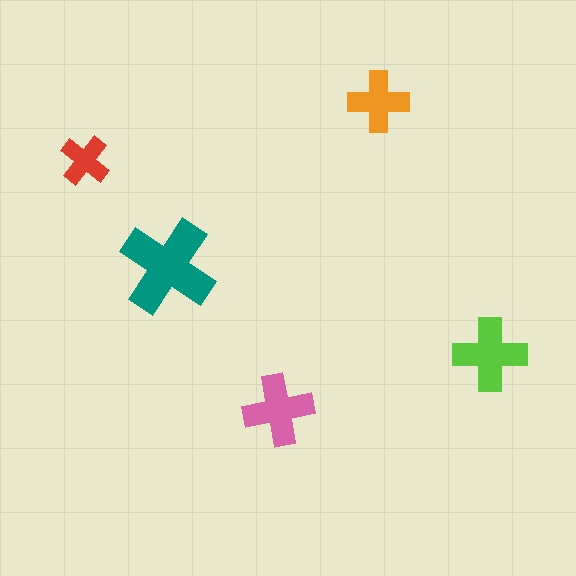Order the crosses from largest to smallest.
the teal one, the lime one, the pink one, the orange one, the red one.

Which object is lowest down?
The pink cross is bottommost.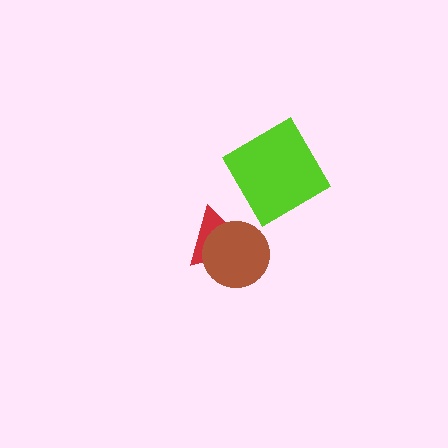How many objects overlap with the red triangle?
1 object overlaps with the red triangle.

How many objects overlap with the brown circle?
1 object overlaps with the brown circle.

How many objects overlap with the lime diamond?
0 objects overlap with the lime diamond.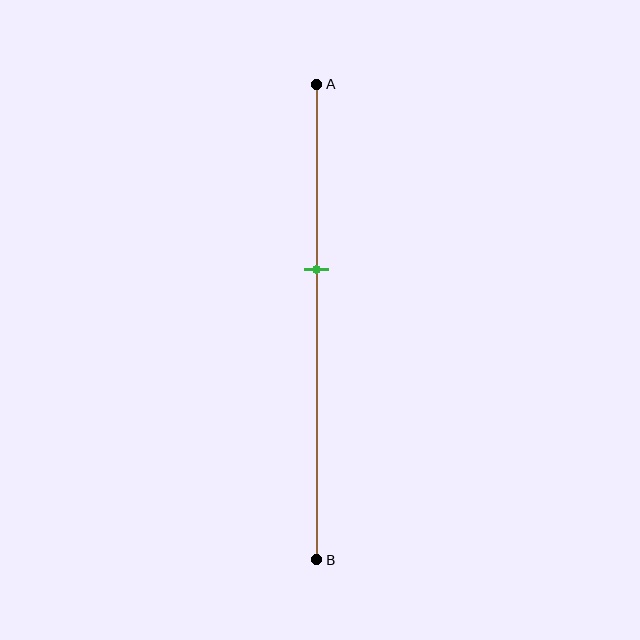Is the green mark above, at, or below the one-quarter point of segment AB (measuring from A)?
The green mark is below the one-quarter point of segment AB.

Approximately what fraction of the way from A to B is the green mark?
The green mark is approximately 40% of the way from A to B.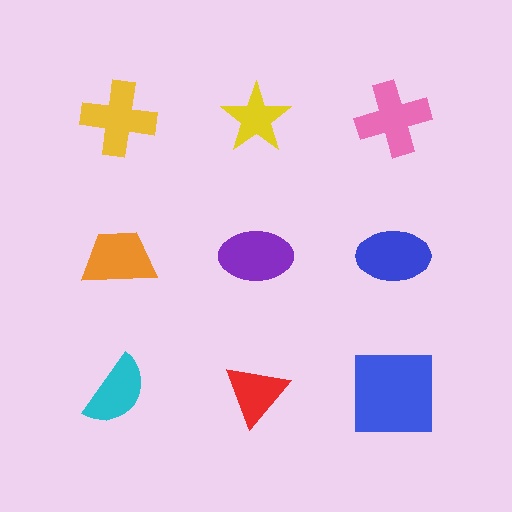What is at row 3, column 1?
A cyan semicircle.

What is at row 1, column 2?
A yellow star.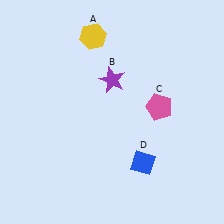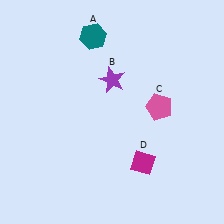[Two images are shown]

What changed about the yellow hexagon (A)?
In Image 1, A is yellow. In Image 2, it changed to teal.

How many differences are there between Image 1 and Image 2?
There are 2 differences between the two images.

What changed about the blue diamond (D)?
In Image 1, D is blue. In Image 2, it changed to magenta.